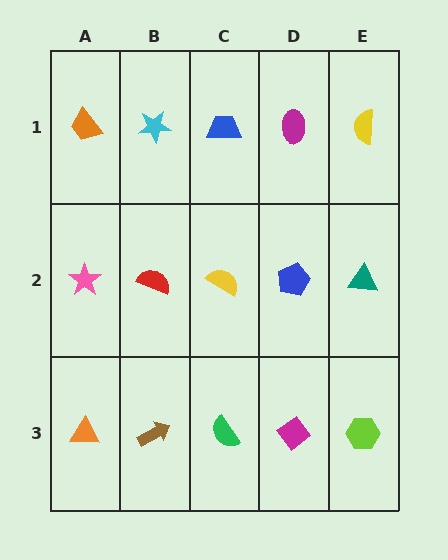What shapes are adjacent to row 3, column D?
A blue pentagon (row 2, column D), a green semicircle (row 3, column C), a lime hexagon (row 3, column E).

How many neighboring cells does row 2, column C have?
4.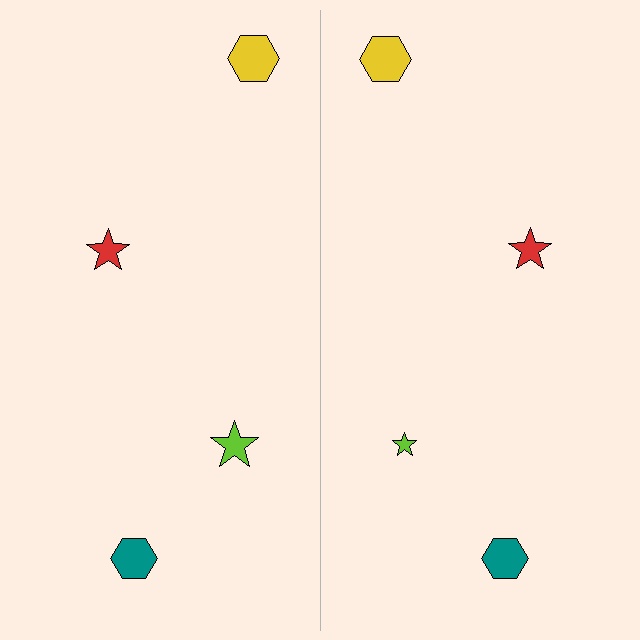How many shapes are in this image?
There are 8 shapes in this image.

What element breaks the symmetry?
The lime star on the right side has a different size than its mirror counterpart.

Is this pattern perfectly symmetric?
No, the pattern is not perfectly symmetric. The lime star on the right side has a different size than its mirror counterpart.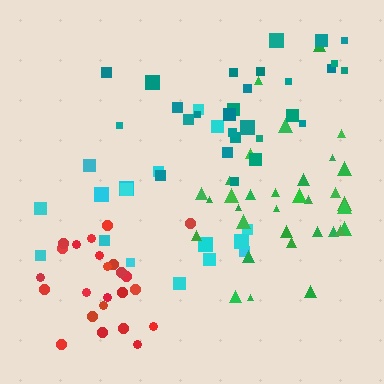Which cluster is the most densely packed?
Green.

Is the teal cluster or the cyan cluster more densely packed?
Teal.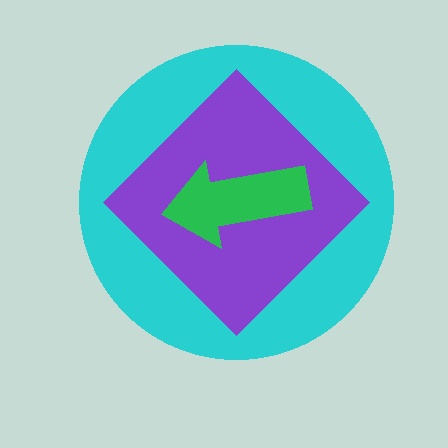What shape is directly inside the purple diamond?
The green arrow.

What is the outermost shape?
The cyan circle.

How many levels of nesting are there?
3.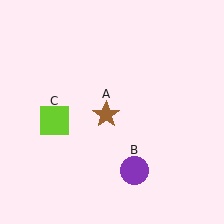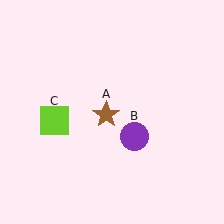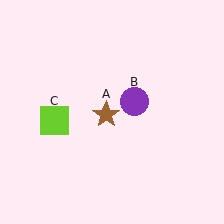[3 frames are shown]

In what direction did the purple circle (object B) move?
The purple circle (object B) moved up.